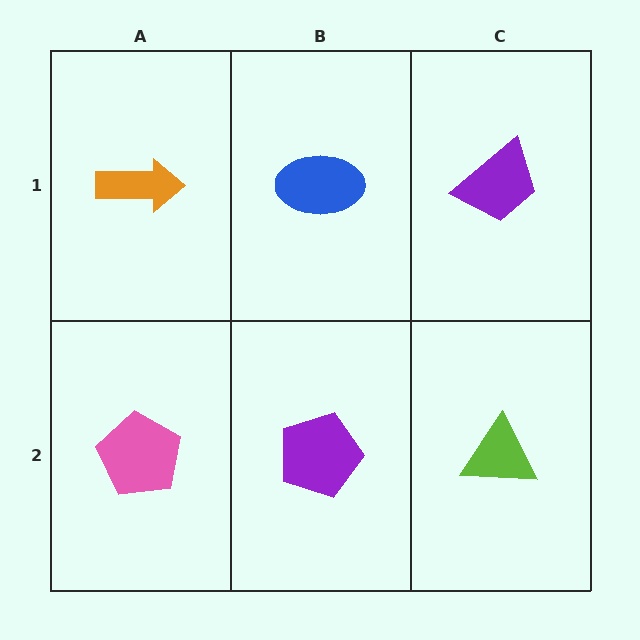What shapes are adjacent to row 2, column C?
A purple trapezoid (row 1, column C), a purple pentagon (row 2, column B).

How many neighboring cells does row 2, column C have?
2.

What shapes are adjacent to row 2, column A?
An orange arrow (row 1, column A), a purple pentagon (row 2, column B).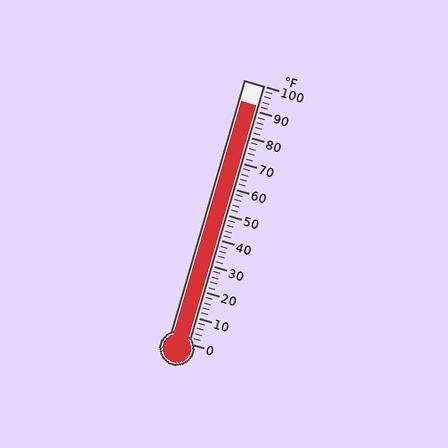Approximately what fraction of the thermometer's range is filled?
The thermometer is filled to approximately 90% of its range.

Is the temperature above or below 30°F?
The temperature is above 30°F.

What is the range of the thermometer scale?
The thermometer scale ranges from 0°F to 100°F.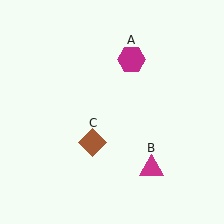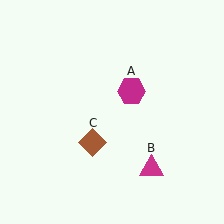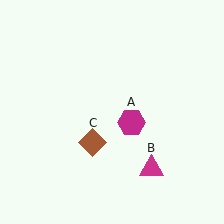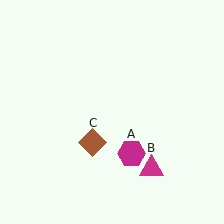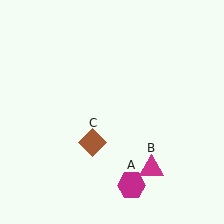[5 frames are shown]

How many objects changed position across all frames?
1 object changed position: magenta hexagon (object A).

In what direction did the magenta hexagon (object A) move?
The magenta hexagon (object A) moved down.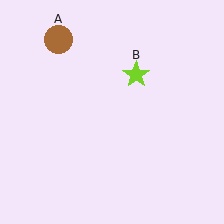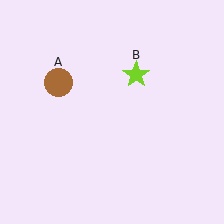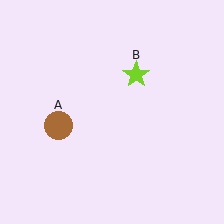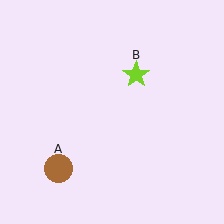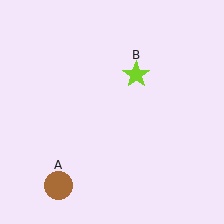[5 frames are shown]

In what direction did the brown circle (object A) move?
The brown circle (object A) moved down.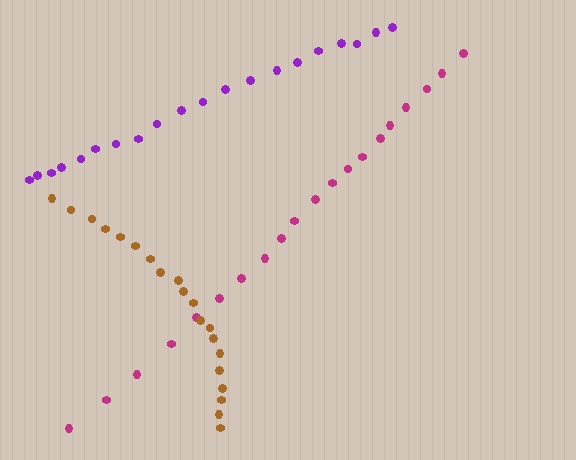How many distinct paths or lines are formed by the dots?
There are 3 distinct paths.